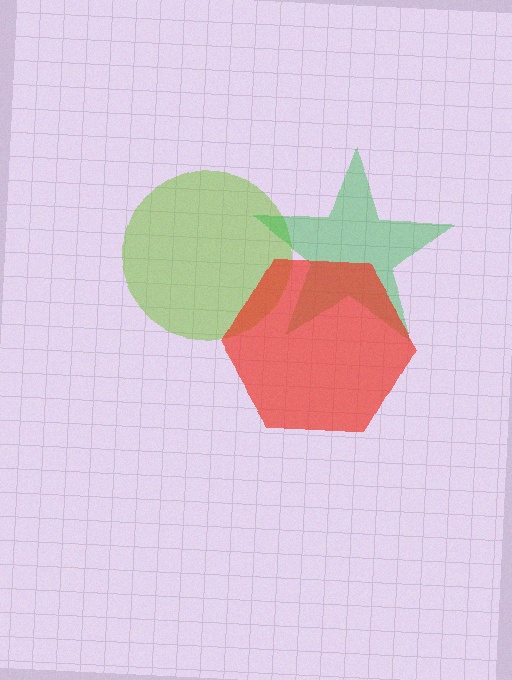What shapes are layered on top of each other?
The layered shapes are: a lime circle, a green star, a red hexagon.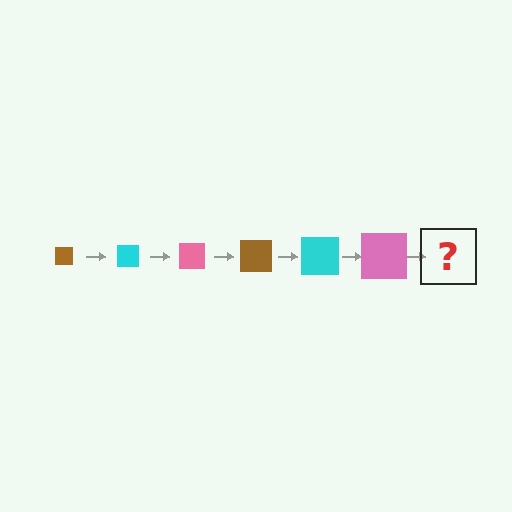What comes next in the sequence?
The next element should be a brown square, larger than the previous one.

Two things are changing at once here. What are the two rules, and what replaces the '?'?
The two rules are that the square grows larger each step and the color cycles through brown, cyan, and pink. The '?' should be a brown square, larger than the previous one.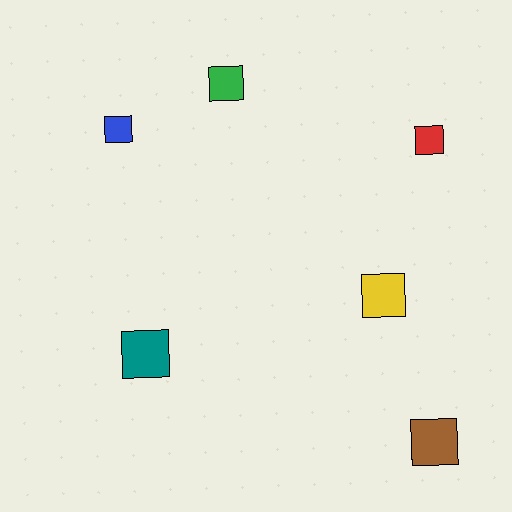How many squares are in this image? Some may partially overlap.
There are 6 squares.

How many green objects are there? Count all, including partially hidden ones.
There is 1 green object.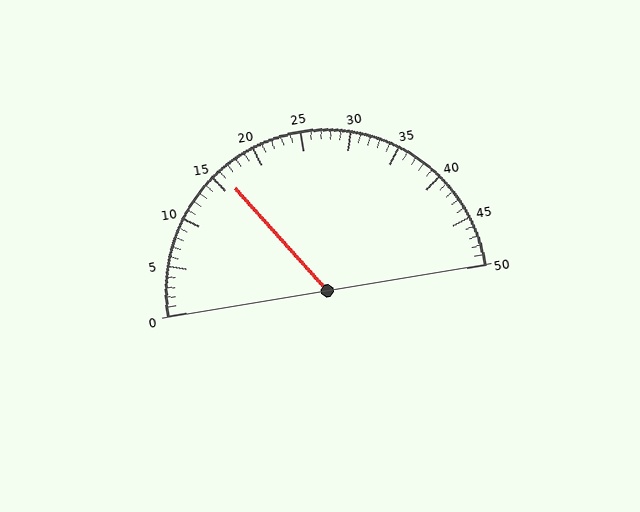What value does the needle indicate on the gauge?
The needle indicates approximately 16.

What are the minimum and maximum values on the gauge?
The gauge ranges from 0 to 50.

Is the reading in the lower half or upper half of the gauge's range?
The reading is in the lower half of the range (0 to 50).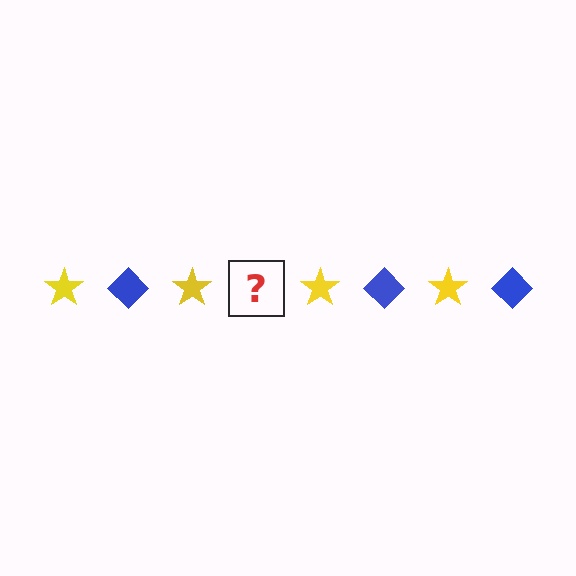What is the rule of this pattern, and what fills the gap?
The rule is that the pattern alternates between yellow star and blue diamond. The gap should be filled with a blue diamond.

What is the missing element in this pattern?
The missing element is a blue diamond.